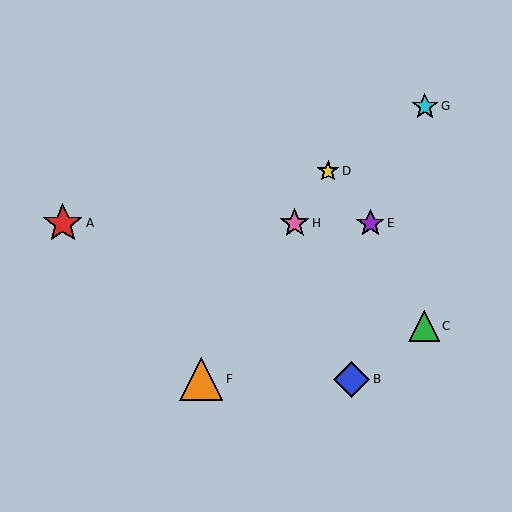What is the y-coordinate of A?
Object A is at y≈223.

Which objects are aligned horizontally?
Objects A, E, H are aligned horizontally.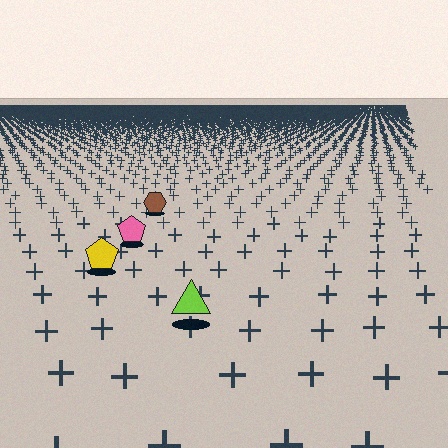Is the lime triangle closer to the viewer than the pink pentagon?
Yes. The lime triangle is closer — you can tell from the texture gradient: the ground texture is coarser near it.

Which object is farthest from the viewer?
The brown hexagon is farthest from the viewer. It appears smaller and the ground texture around it is denser.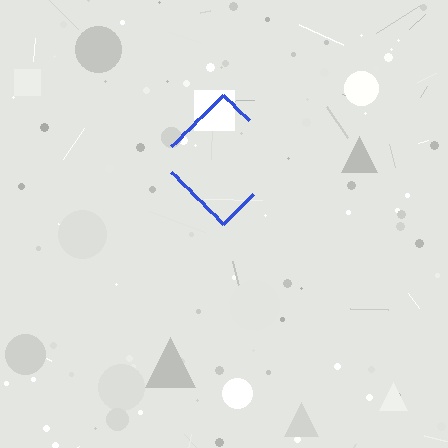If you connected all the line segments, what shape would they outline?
They would outline a diamond.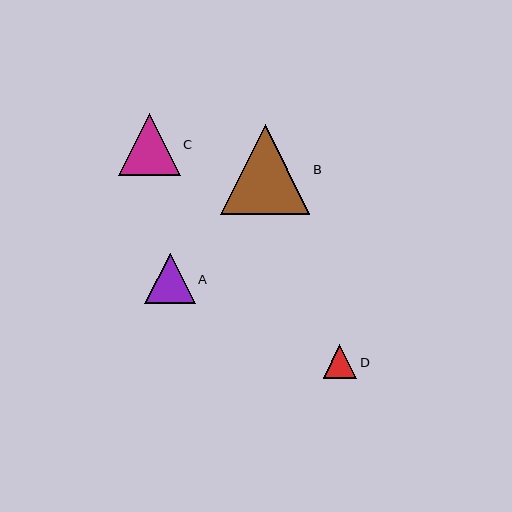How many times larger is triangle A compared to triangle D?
Triangle A is approximately 1.5 times the size of triangle D.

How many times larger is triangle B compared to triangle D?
Triangle B is approximately 2.7 times the size of triangle D.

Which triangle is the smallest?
Triangle D is the smallest with a size of approximately 34 pixels.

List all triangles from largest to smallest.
From largest to smallest: B, C, A, D.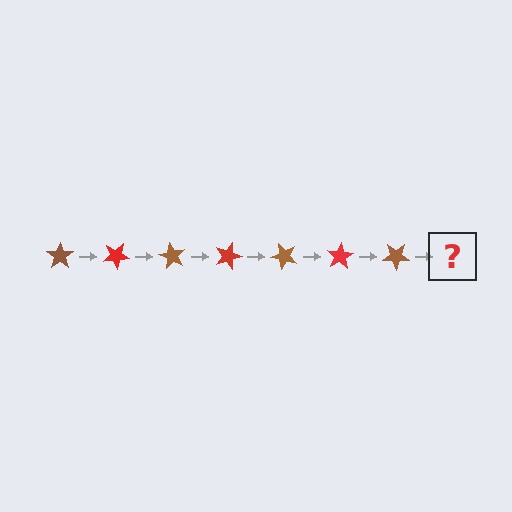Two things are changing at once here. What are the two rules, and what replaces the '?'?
The two rules are that it rotates 30 degrees each step and the color cycles through brown and red. The '?' should be a red star, rotated 210 degrees from the start.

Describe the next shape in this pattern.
It should be a red star, rotated 210 degrees from the start.